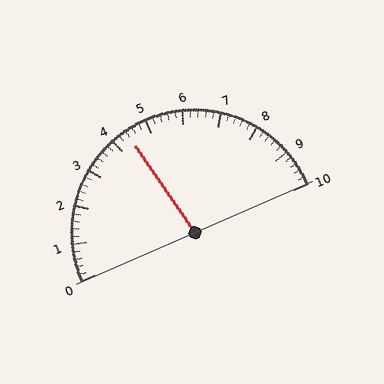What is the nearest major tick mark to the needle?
The nearest major tick mark is 4.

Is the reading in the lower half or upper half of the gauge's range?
The reading is in the lower half of the range (0 to 10).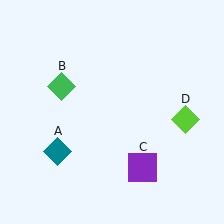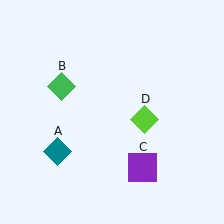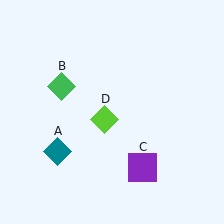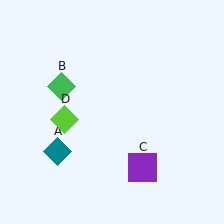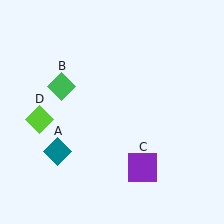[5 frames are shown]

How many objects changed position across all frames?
1 object changed position: lime diamond (object D).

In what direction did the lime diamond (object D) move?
The lime diamond (object D) moved left.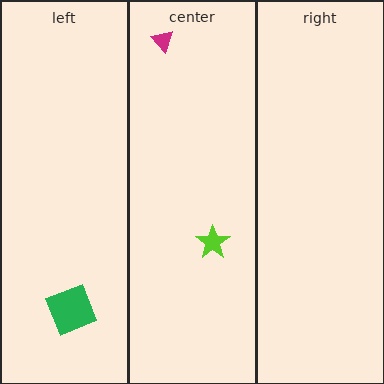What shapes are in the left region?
The green square.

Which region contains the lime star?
The center region.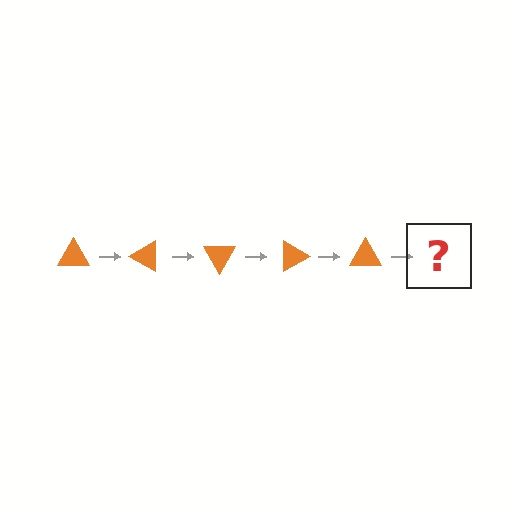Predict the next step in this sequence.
The next step is an orange triangle rotated 150 degrees.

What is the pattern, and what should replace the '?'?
The pattern is that the triangle rotates 30 degrees each step. The '?' should be an orange triangle rotated 150 degrees.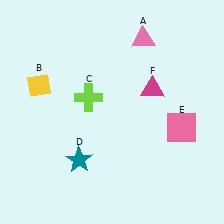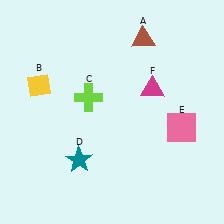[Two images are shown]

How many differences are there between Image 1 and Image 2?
There is 1 difference between the two images.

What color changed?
The triangle (A) changed from pink in Image 1 to brown in Image 2.